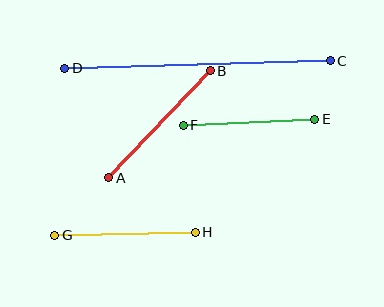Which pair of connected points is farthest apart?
Points C and D are farthest apart.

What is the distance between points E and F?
The distance is approximately 132 pixels.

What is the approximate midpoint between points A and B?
The midpoint is at approximately (159, 124) pixels.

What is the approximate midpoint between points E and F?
The midpoint is at approximately (249, 122) pixels.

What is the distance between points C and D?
The distance is approximately 265 pixels.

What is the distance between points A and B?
The distance is approximately 148 pixels.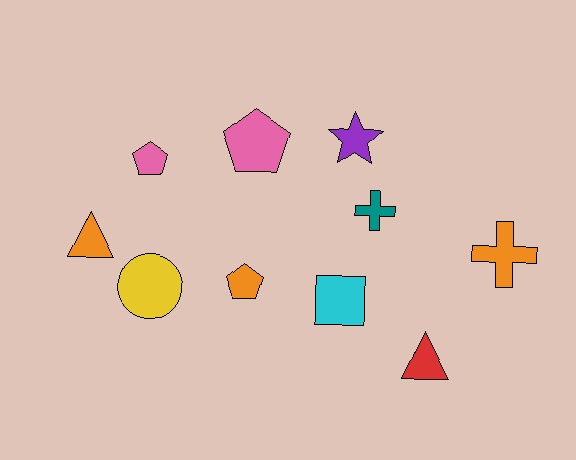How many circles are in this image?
There is 1 circle.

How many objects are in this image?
There are 10 objects.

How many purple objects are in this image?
There is 1 purple object.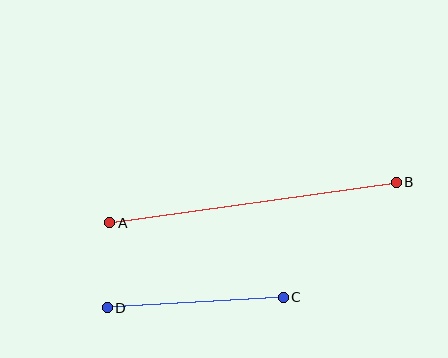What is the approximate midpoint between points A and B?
The midpoint is at approximately (253, 203) pixels.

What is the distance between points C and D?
The distance is approximately 176 pixels.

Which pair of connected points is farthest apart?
Points A and B are farthest apart.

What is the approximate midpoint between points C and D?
The midpoint is at approximately (195, 302) pixels.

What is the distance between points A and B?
The distance is approximately 289 pixels.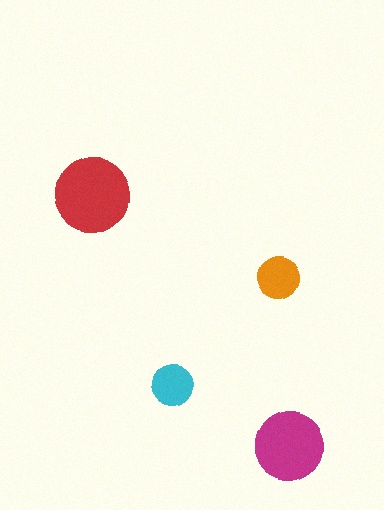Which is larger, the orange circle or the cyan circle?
The orange one.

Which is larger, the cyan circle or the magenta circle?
The magenta one.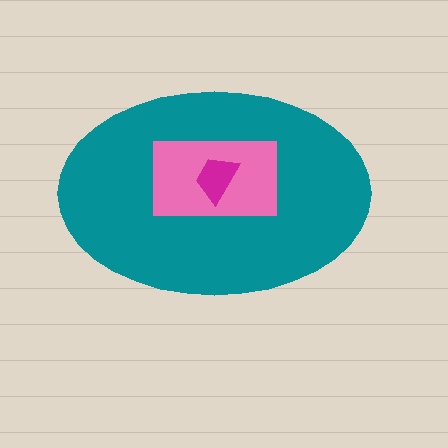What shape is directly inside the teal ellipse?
The pink rectangle.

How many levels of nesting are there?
3.